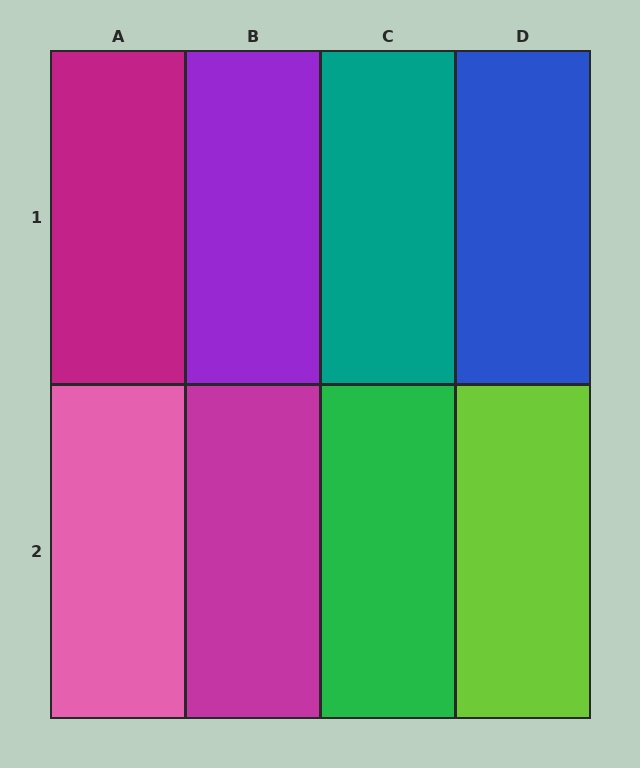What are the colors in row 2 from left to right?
Pink, magenta, green, lime.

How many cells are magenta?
2 cells are magenta.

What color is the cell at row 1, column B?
Purple.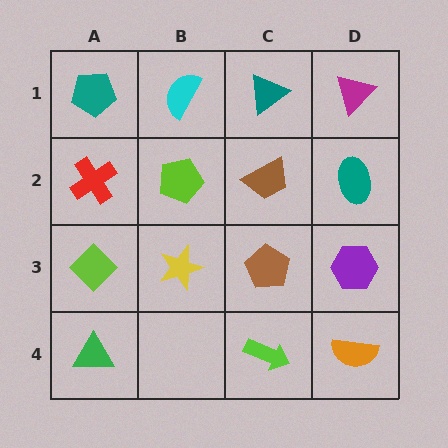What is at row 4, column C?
A lime arrow.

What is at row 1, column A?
A teal pentagon.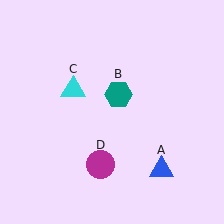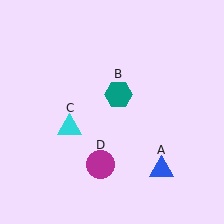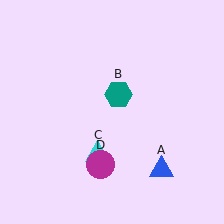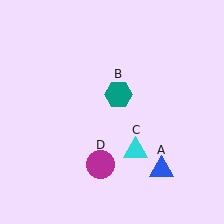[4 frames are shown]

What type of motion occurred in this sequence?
The cyan triangle (object C) rotated counterclockwise around the center of the scene.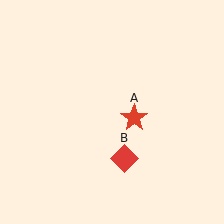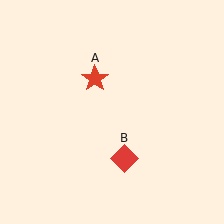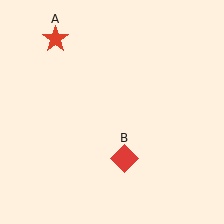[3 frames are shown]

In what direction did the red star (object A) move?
The red star (object A) moved up and to the left.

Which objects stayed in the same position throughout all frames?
Red diamond (object B) remained stationary.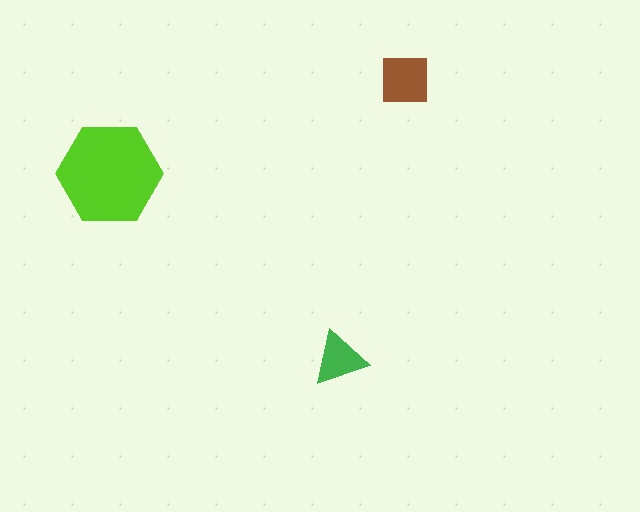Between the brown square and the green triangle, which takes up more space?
The brown square.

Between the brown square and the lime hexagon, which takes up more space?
The lime hexagon.